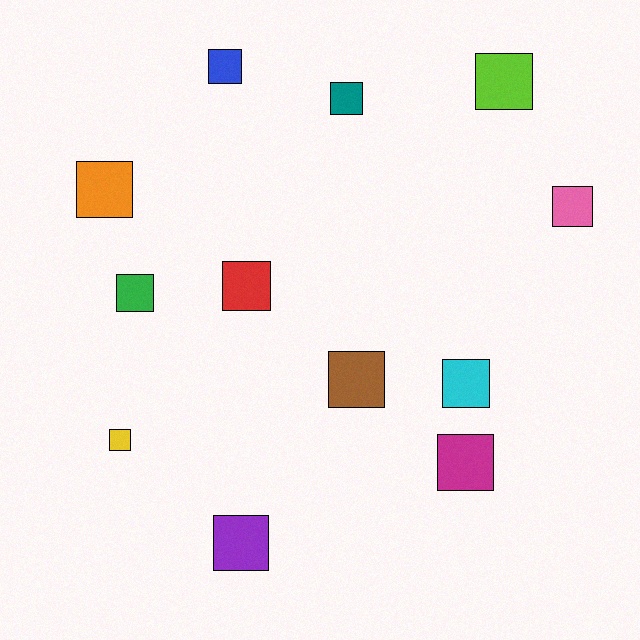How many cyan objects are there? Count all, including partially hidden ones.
There is 1 cyan object.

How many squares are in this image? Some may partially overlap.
There are 12 squares.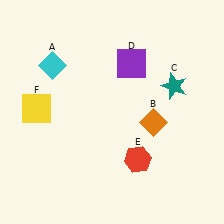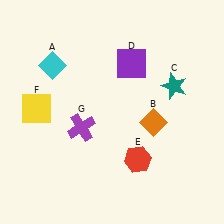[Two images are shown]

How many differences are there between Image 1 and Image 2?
There is 1 difference between the two images.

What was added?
A purple cross (G) was added in Image 2.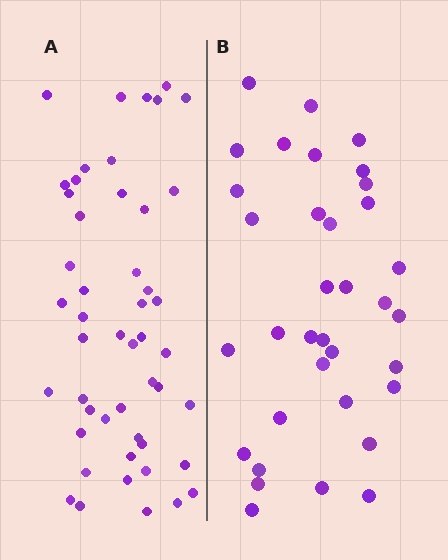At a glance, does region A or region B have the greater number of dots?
Region A (the left region) has more dots.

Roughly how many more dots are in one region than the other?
Region A has approximately 15 more dots than region B.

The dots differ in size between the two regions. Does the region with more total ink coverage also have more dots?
No. Region B has more total ink coverage because its dots are larger, but region A actually contains more individual dots. Total area can be misleading — the number of items is what matters here.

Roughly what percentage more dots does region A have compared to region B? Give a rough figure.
About 40% more.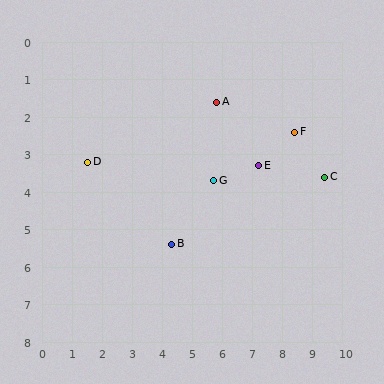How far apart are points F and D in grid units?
Points F and D are about 6.9 grid units apart.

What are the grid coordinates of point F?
Point F is at approximately (8.4, 2.4).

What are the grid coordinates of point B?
Point B is at approximately (4.3, 5.4).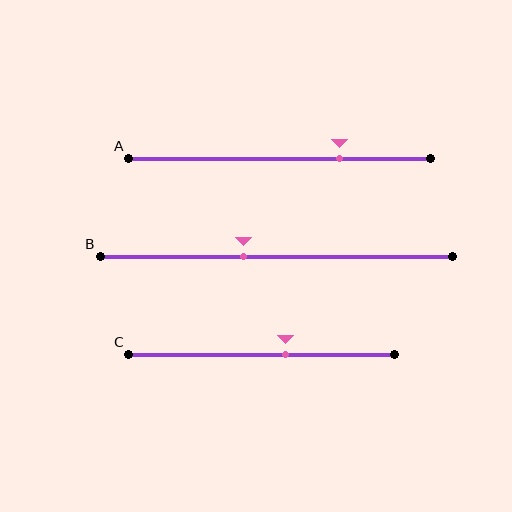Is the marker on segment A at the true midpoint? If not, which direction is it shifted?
No, the marker on segment A is shifted to the right by about 20% of the segment length.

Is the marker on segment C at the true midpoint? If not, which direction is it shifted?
No, the marker on segment C is shifted to the right by about 9% of the segment length.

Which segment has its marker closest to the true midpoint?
Segment C has its marker closest to the true midpoint.